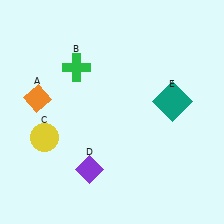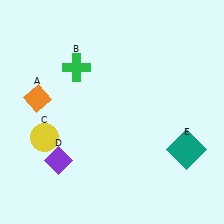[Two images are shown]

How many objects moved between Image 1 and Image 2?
2 objects moved between the two images.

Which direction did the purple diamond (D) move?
The purple diamond (D) moved left.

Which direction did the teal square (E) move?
The teal square (E) moved down.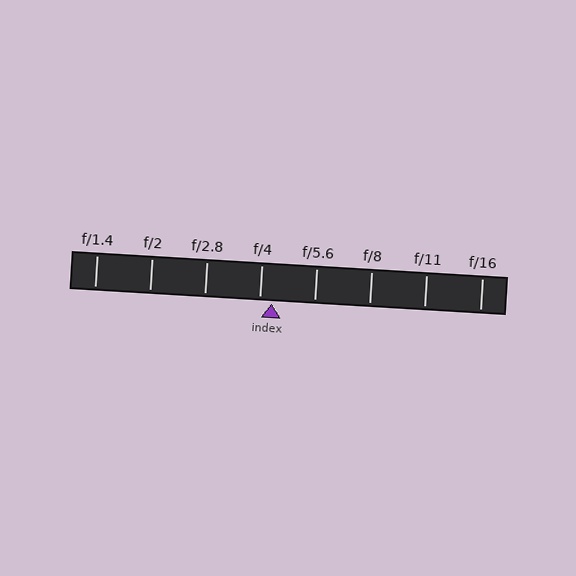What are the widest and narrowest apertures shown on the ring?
The widest aperture shown is f/1.4 and the narrowest is f/16.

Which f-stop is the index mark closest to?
The index mark is closest to f/4.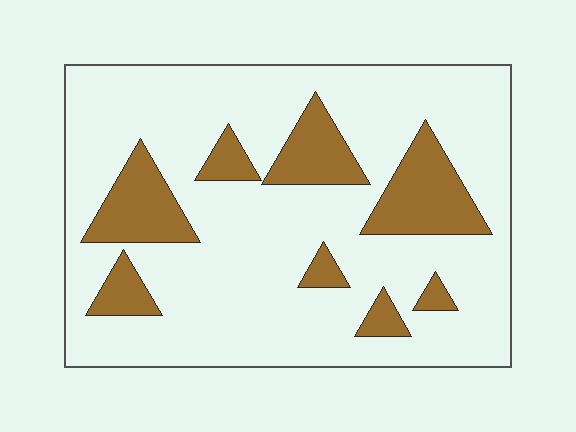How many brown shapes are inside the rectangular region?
8.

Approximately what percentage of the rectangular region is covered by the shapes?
Approximately 20%.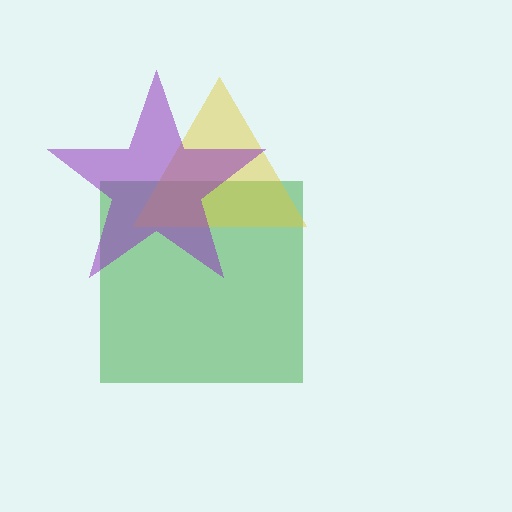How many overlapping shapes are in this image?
There are 3 overlapping shapes in the image.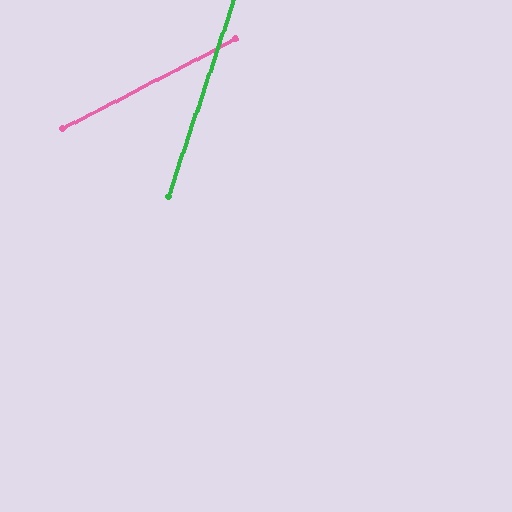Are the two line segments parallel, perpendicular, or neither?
Neither parallel nor perpendicular — they differ by about 44°.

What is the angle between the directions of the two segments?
Approximately 44 degrees.